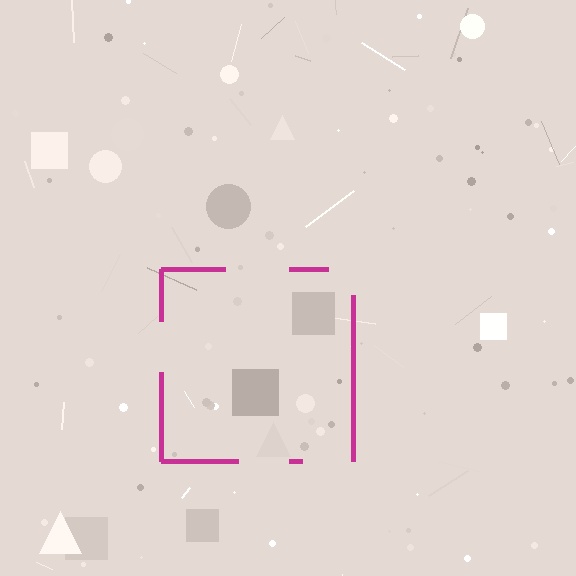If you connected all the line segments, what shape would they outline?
They would outline a square.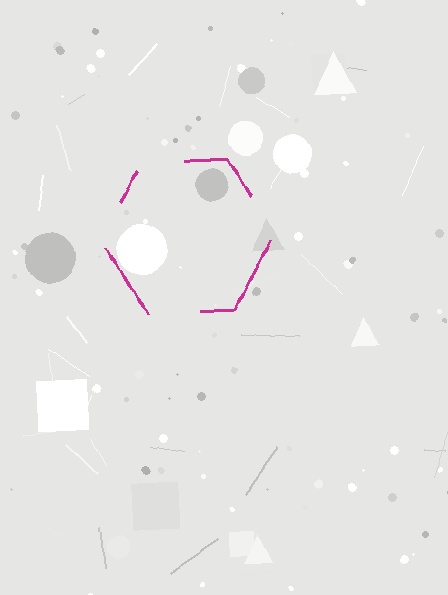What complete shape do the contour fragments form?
The contour fragments form a hexagon.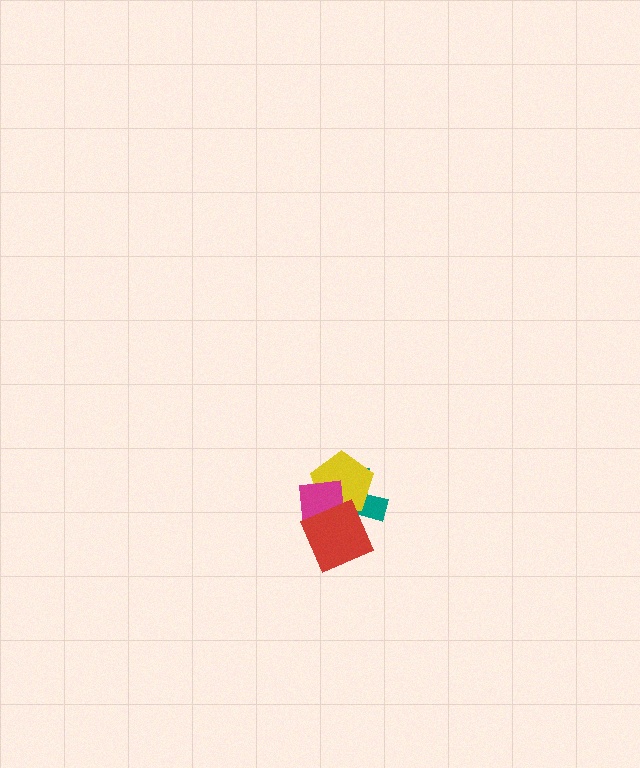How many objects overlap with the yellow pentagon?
3 objects overlap with the yellow pentagon.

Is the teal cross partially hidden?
Yes, it is partially covered by another shape.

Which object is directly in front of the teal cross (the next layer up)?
The yellow pentagon is directly in front of the teal cross.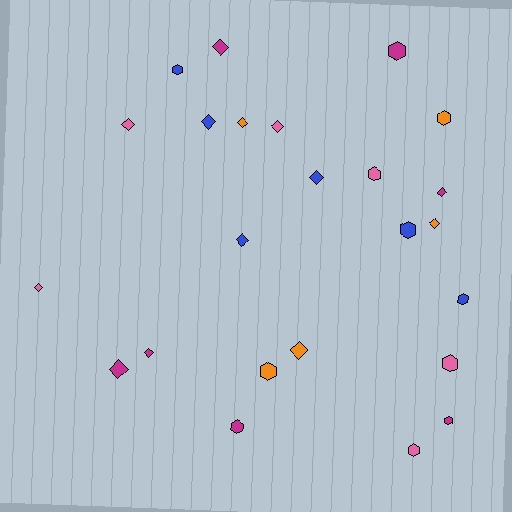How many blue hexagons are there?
There are 3 blue hexagons.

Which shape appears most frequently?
Diamond, with 13 objects.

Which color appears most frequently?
Magenta, with 7 objects.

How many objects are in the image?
There are 24 objects.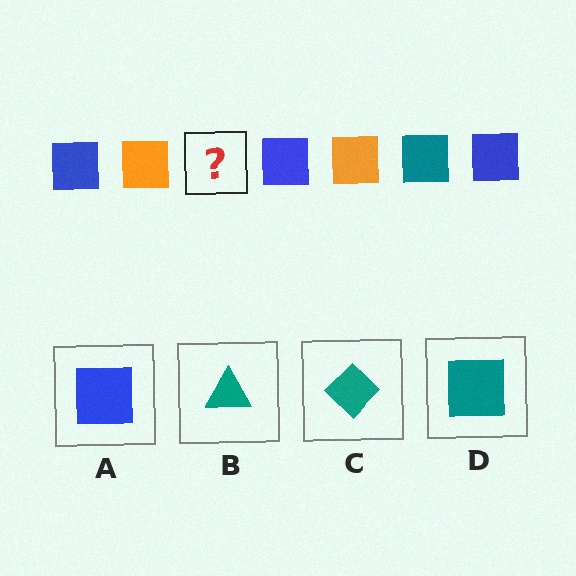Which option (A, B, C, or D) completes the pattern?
D.